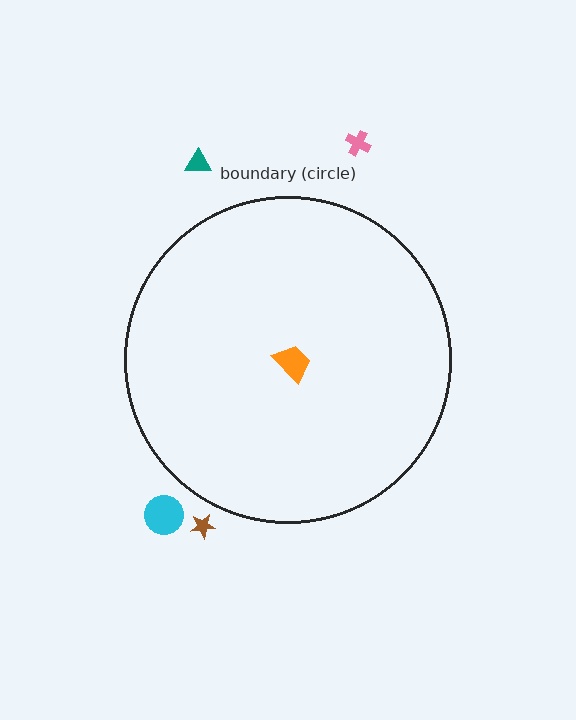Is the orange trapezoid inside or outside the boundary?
Inside.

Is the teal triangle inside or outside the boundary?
Outside.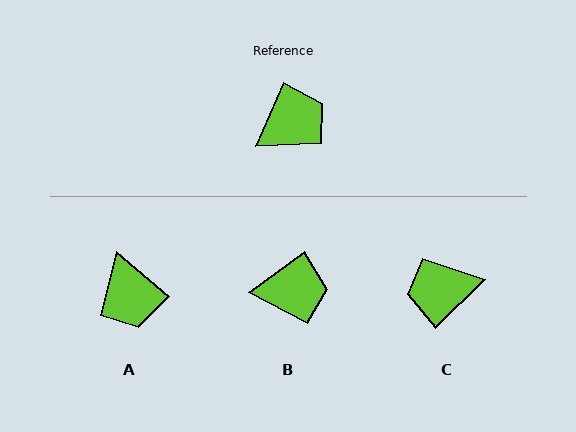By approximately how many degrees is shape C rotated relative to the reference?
Approximately 159 degrees counter-clockwise.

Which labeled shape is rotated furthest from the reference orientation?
C, about 159 degrees away.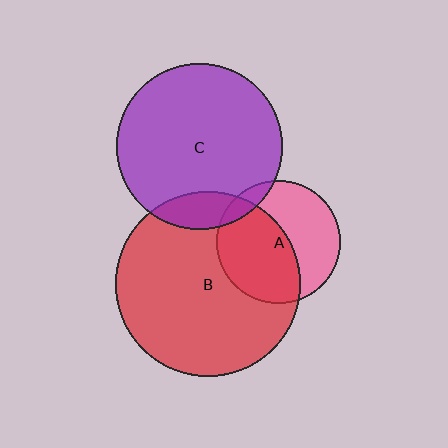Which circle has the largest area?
Circle B (red).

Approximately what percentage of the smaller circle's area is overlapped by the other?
Approximately 10%.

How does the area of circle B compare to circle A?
Approximately 2.2 times.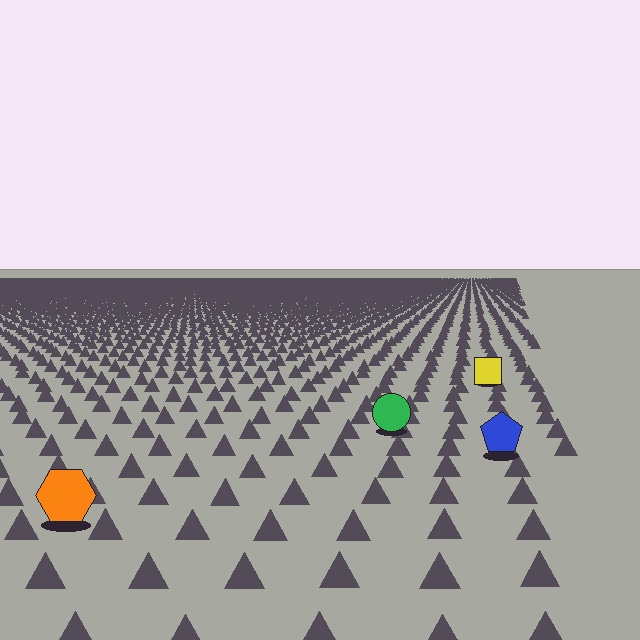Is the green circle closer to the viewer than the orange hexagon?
No. The orange hexagon is closer — you can tell from the texture gradient: the ground texture is coarser near it.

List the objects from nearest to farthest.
From nearest to farthest: the orange hexagon, the blue pentagon, the green circle, the yellow square.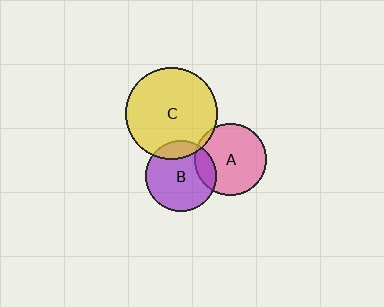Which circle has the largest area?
Circle C (yellow).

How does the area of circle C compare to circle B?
Approximately 1.7 times.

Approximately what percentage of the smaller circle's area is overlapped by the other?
Approximately 15%.